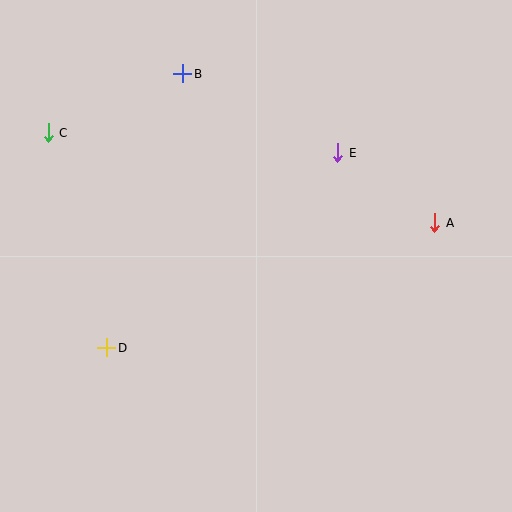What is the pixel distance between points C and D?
The distance between C and D is 223 pixels.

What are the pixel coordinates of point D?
Point D is at (107, 348).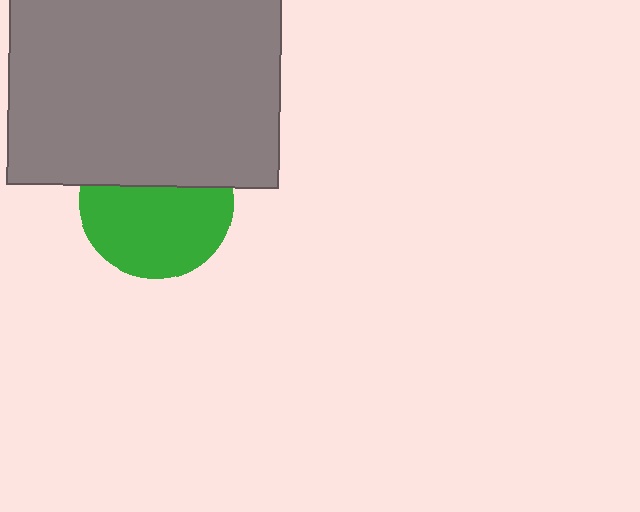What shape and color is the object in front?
The object in front is a gray rectangle.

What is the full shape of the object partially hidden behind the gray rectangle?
The partially hidden object is a green circle.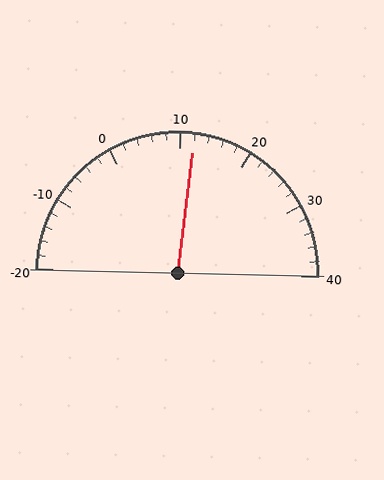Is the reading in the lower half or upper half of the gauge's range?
The reading is in the upper half of the range (-20 to 40).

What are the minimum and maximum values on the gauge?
The gauge ranges from -20 to 40.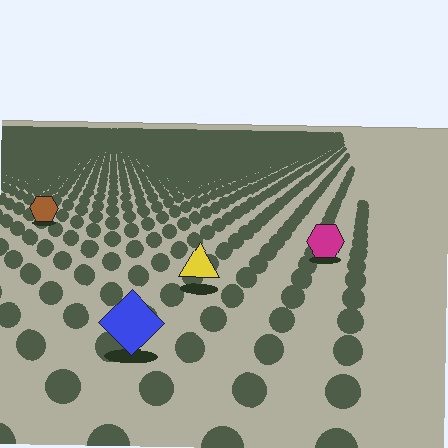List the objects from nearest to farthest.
From nearest to farthest: the blue diamond, the yellow triangle, the magenta hexagon, the brown hexagon.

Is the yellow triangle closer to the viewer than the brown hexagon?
Yes. The yellow triangle is closer — you can tell from the texture gradient: the ground texture is coarser near it.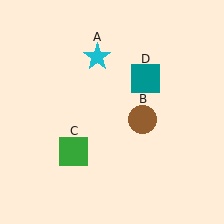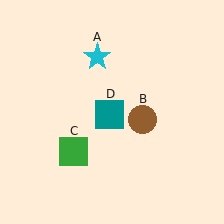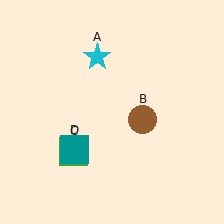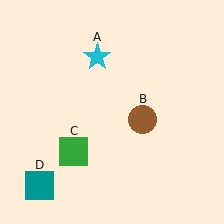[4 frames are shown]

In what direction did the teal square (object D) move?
The teal square (object D) moved down and to the left.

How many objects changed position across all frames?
1 object changed position: teal square (object D).